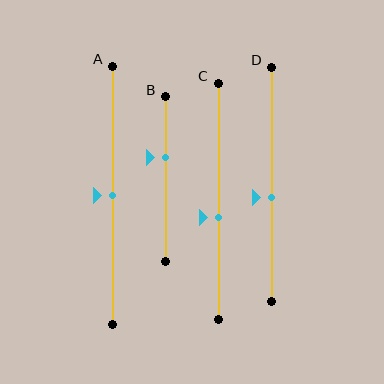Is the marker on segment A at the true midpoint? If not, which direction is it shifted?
Yes, the marker on segment A is at the true midpoint.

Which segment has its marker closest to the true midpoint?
Segment A has its marker closest to the true midpoint.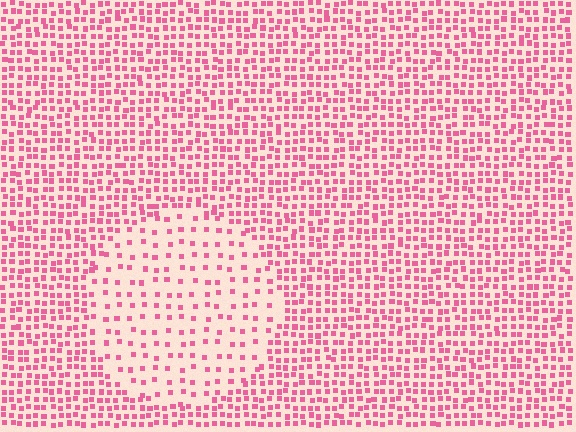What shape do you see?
I see a circle.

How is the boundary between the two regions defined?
The boundary is defined by a change in element density (approximately 2.4x ratio). All elements are the same color, size, and shape.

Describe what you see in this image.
The image contains small pink elements arranged at two different densities. A circle-shaped region is visible where the elements are less densely packed than the surrounding area.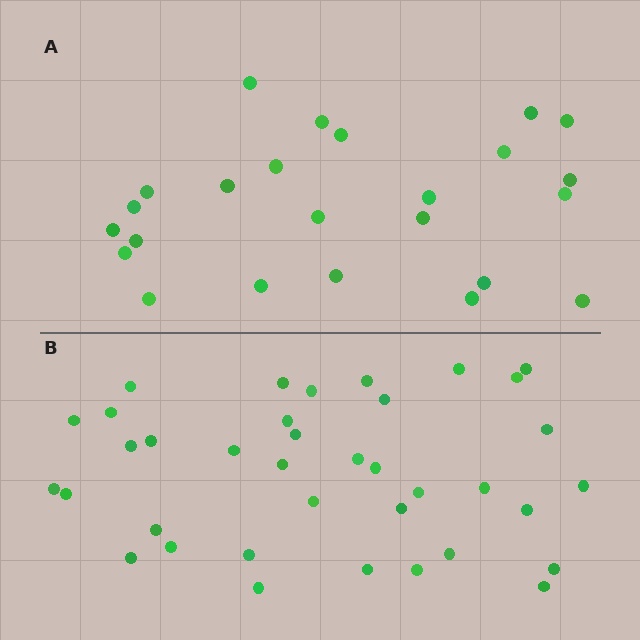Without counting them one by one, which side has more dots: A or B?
Region B (the bottom region) has more dots.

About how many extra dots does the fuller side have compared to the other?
Region B has approximately 15 more dots than region A.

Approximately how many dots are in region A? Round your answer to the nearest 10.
About 20 dots. (The exact count is 24, which rounds to 20.)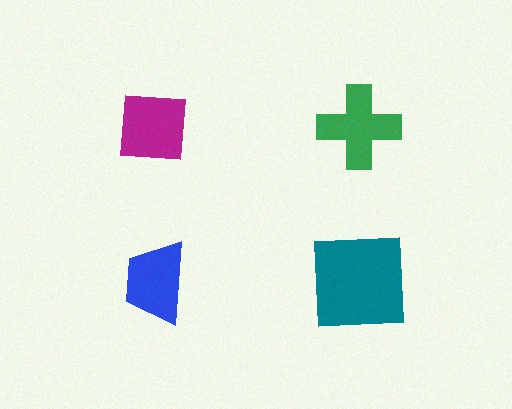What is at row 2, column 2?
A teal square.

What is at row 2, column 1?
A blue trapezoid.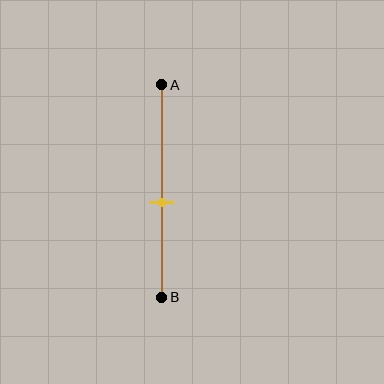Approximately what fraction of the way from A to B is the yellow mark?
The yellow mark is approximately 55% of the way from A to B.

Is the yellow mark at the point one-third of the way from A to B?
No, the mark is at about 55% from A, not at the 33% one-third point.